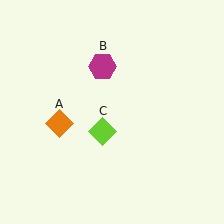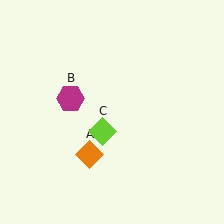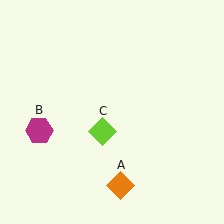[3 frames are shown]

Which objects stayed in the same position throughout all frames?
Lime diamond (object C) remained stationary.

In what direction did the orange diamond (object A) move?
The orange diamond (object A) moved down and to the right.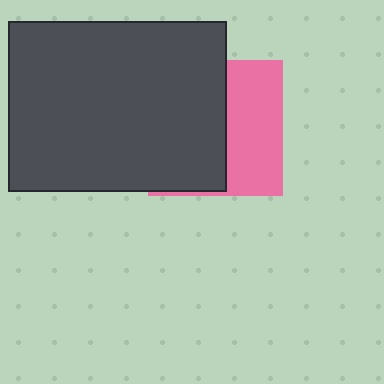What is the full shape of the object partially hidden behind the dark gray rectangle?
The partially hidden object is a pink square.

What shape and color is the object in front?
The object in front is a dark gray rectangle.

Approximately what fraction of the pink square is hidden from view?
Roughly 57% of the pink square is hidden behind the dark gray rectangle.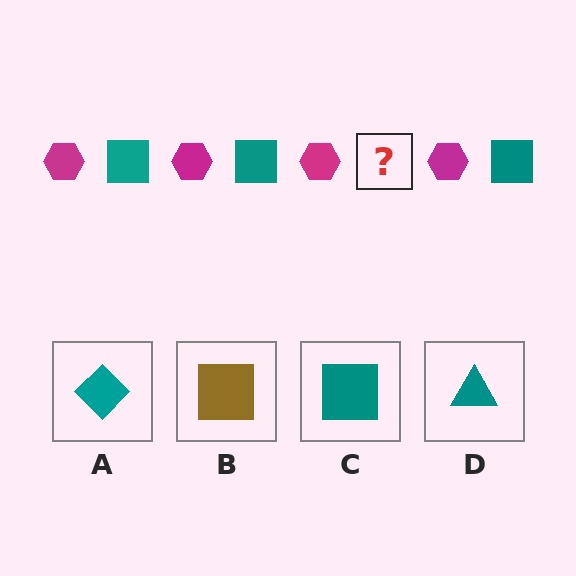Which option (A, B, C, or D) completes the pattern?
C.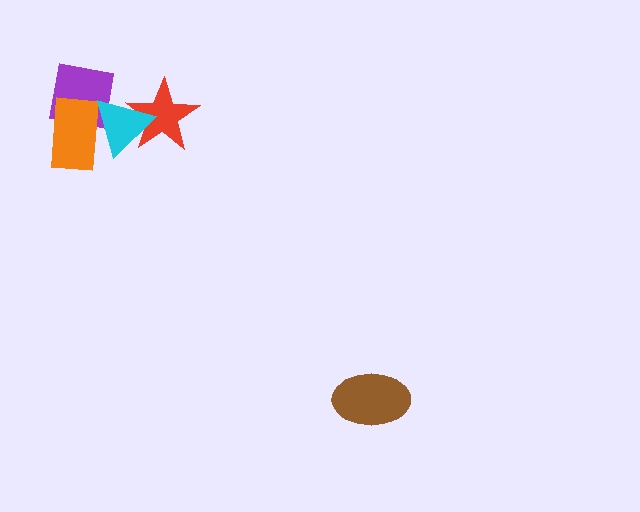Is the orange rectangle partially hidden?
Yes, it is partially covered by another shape.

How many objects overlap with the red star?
1 object overlaps with the red star.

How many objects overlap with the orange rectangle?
2 objects overlap with the orange rectangle.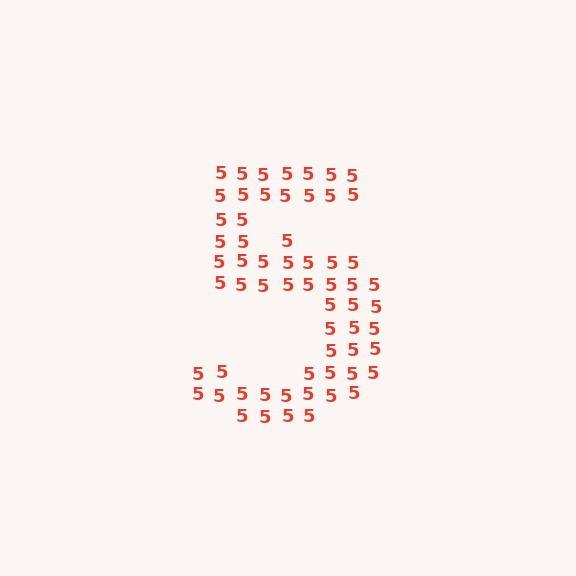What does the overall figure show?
The overall figure shows the digit 5.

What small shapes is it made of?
It is made of small digit 5's.